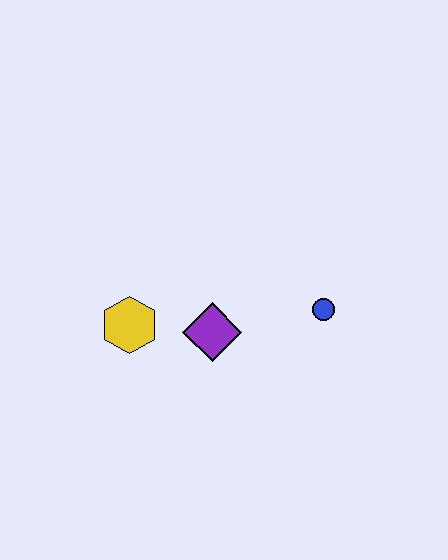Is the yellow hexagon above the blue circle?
No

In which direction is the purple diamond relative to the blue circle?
The purple diamond is to the left of the blue circle.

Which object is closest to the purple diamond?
The yellow hexagon is closest to the purple diamond.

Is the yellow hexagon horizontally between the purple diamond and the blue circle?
No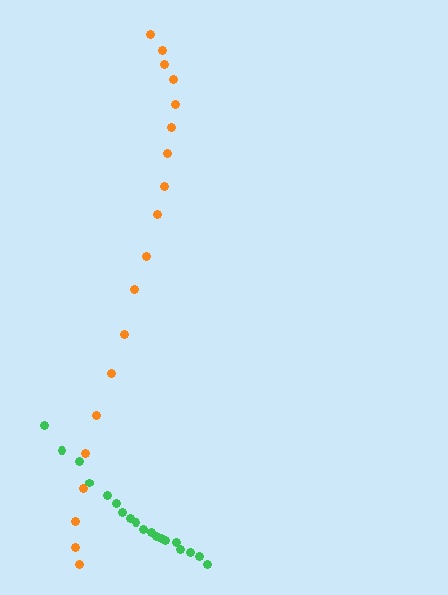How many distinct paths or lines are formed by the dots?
There are 2 distinct paths.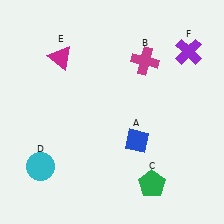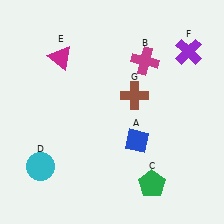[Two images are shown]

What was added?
A brown cross (G) was added in Image 2.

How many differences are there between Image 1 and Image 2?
There is 1 difference between the two images.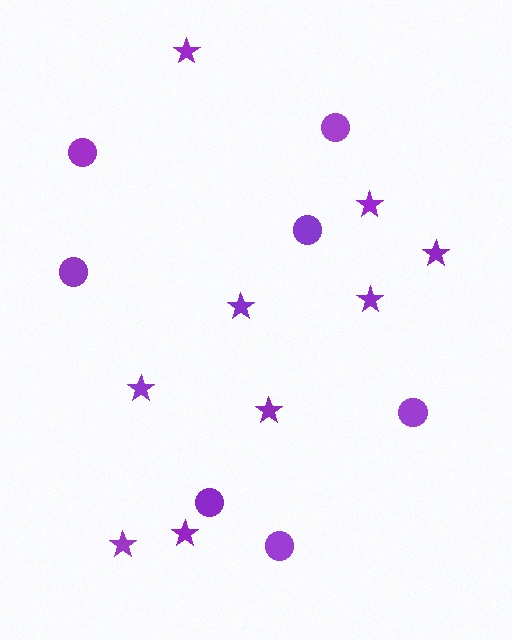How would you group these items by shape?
There are 2 groups: one group of circles (7) and one group of stars (9).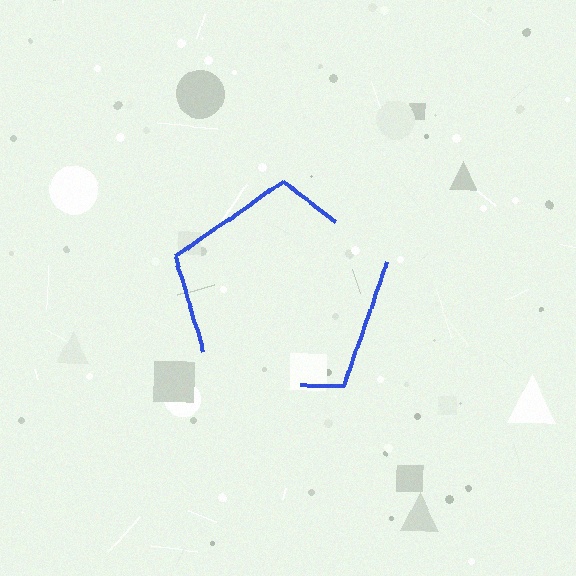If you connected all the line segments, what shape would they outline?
They would outline a pentagon.